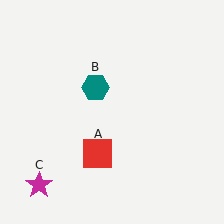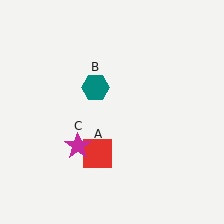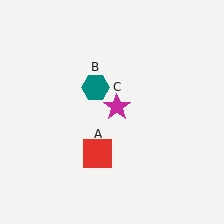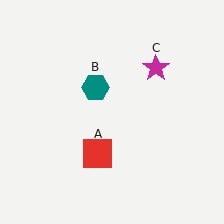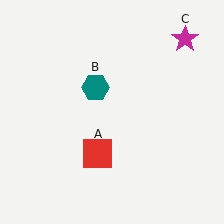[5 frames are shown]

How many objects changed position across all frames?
1 object changed position: magenta star (object C).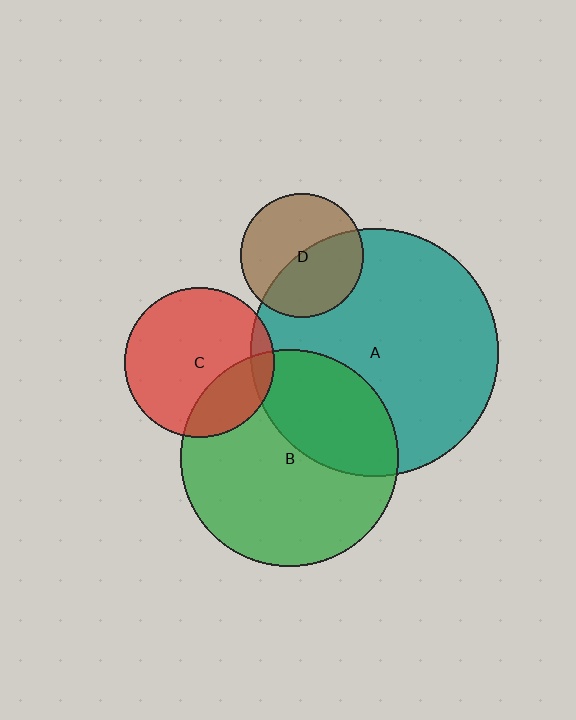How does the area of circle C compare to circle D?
Approximately 1.5 times.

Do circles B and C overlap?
Yes.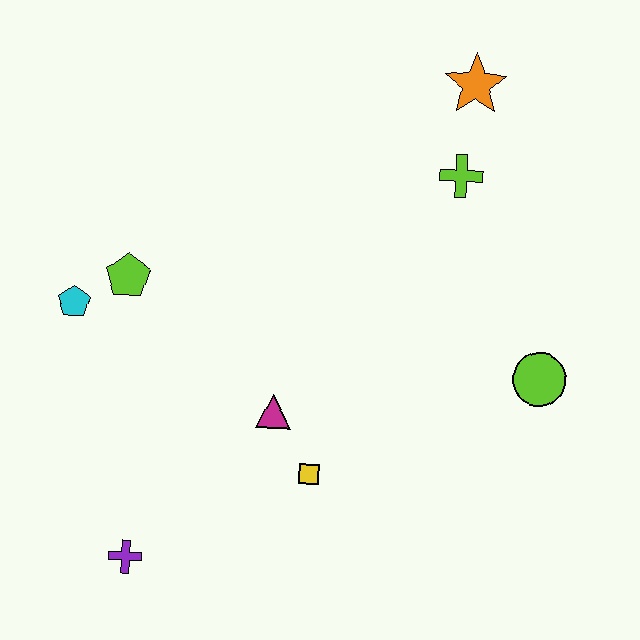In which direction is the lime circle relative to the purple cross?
The lime circle is to the right of the purple cross.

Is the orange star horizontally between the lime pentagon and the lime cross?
No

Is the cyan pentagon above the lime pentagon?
No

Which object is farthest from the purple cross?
The orange star is farthest from the purple cross.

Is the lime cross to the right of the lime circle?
No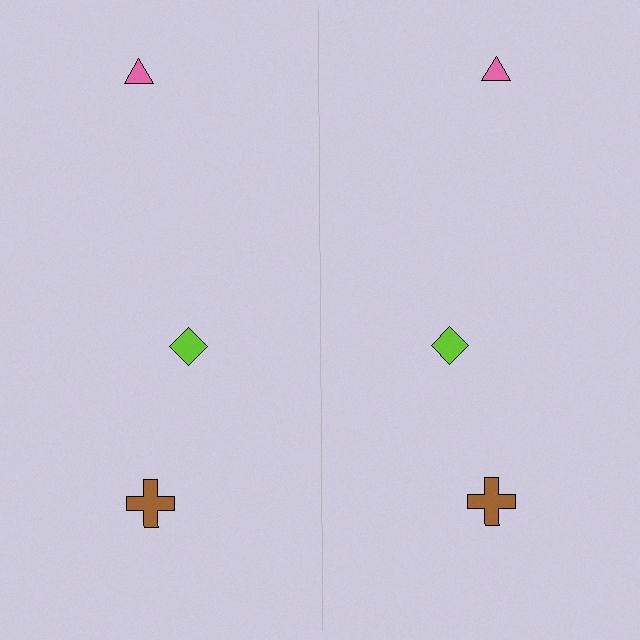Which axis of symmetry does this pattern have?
The pattern has a vertical axis of symmetry running through the center of the image.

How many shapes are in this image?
There are 6 shapes in this image.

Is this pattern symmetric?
Yes, this pattern has bilateral (reflection) symmetry.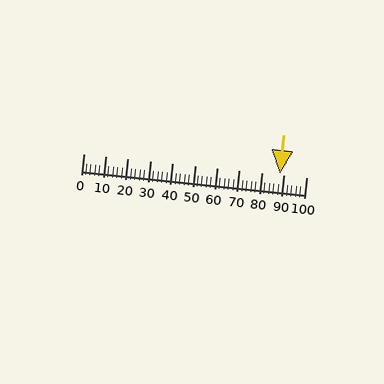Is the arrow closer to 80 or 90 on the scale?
The arrow is closer to 90.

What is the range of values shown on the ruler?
The ruler shows values from 0 to 100.